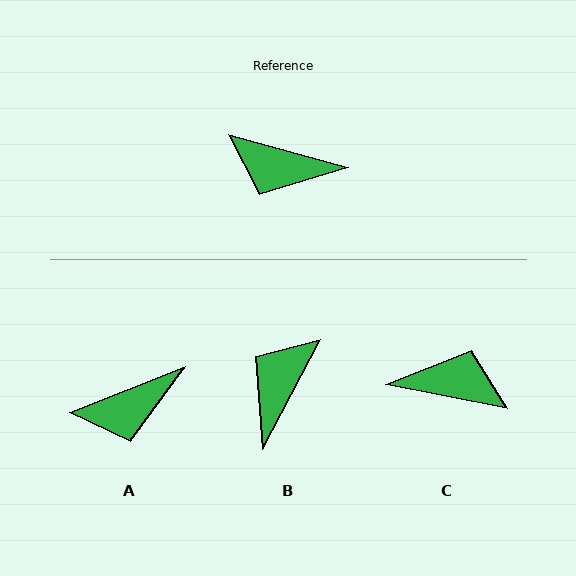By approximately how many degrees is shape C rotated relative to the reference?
Approximately 175 degrees clockwise.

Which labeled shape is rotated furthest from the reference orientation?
C, about 175 degrees away.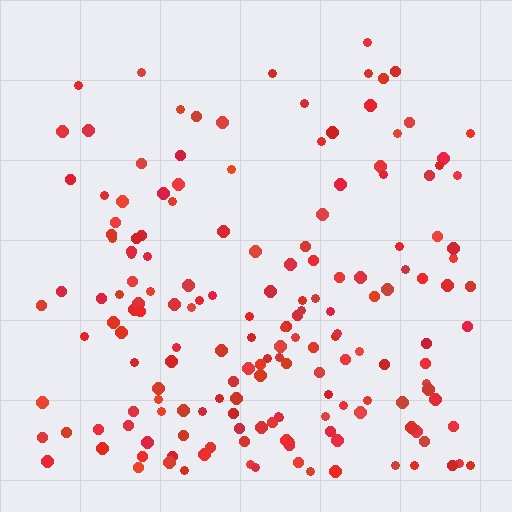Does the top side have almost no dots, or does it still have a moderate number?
Still a moderate number, just noticeably fewer than the bottom.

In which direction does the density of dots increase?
From top to bottom, with the bottom side densest.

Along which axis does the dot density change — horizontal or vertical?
Vertical.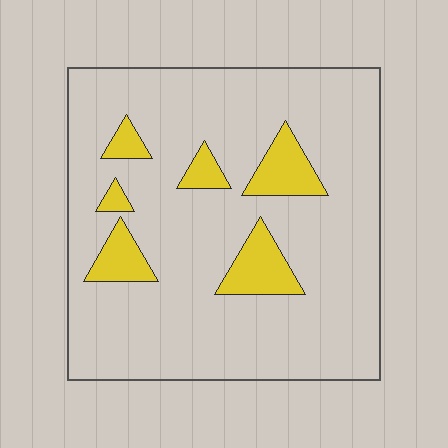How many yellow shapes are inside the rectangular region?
6.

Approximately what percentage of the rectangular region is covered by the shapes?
Approximately 15%.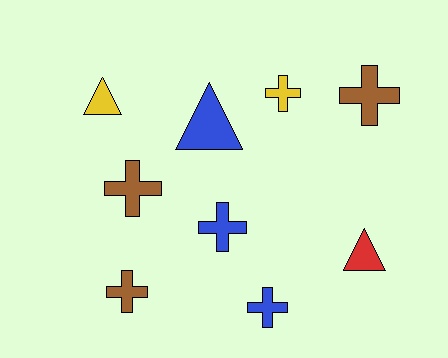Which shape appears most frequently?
Cross, with 6 objects.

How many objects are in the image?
There are 9 objects.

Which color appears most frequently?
Brown, with 3 objects.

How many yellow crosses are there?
There is 1 yellow cross.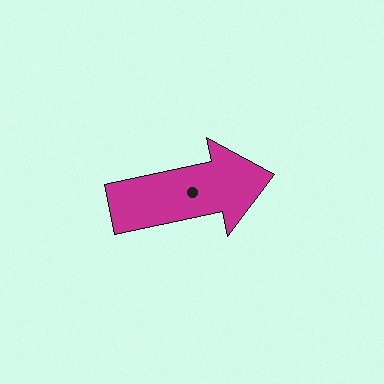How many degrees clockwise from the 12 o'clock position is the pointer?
Approximately 78 degrees.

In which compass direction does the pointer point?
East.